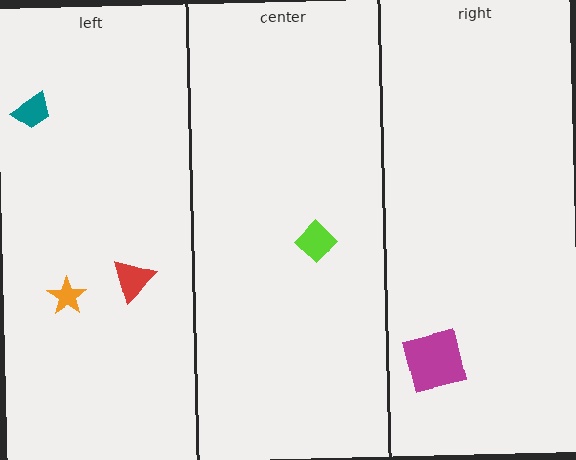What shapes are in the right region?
The magenta square.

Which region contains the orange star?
The left region.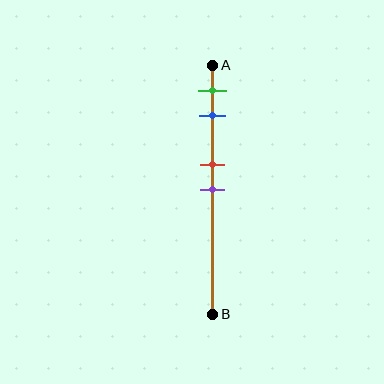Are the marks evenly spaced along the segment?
No, the marks are not evenly spaced.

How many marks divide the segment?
There are 4 marks dividing the segment.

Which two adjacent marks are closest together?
The red and purple marks are the closest adjacent pair.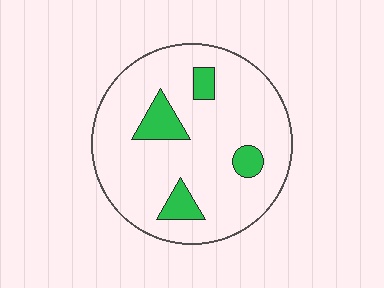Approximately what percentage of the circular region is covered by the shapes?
Approximately 15%.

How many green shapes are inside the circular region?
4.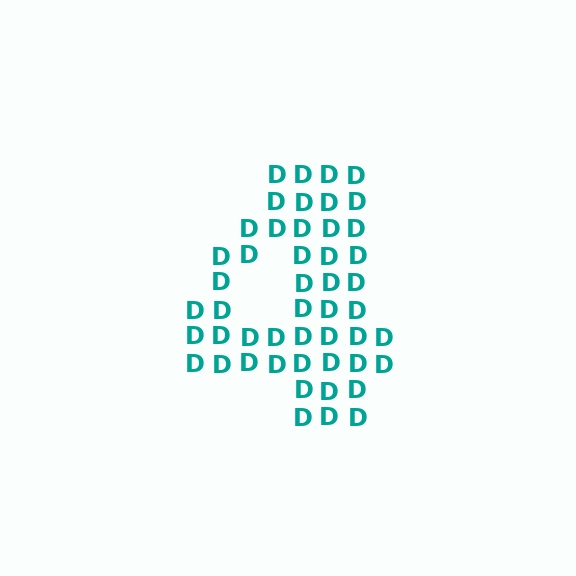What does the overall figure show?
The overall figure shows the digit 4.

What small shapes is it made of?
It is made of small letter D's.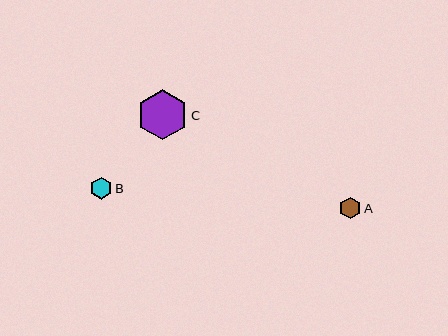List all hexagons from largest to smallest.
From largest to smallest: C, B, A.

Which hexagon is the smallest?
Hexagon A is the smallest with a size of approximately 21 pixels.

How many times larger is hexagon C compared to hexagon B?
Hexagon C is approximately 2.3 times the size of hexagon B.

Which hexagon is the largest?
Hexagon C is the largest with a size of approximately 51 pixels.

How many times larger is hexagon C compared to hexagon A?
Hexagon C is approximately 2.4 times the size of hexagon A.